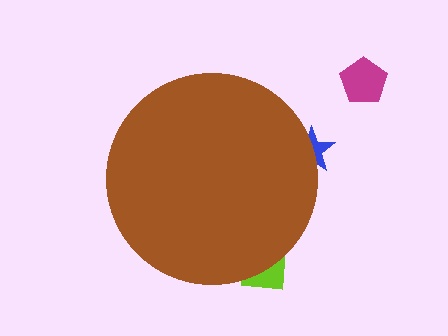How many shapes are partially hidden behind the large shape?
2 shapes are partially hidden.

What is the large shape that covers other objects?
A brown circle.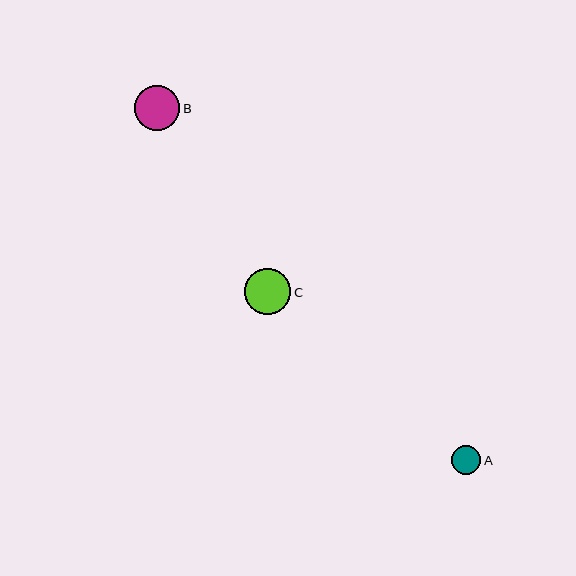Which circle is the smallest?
Circle A is the smallest with a size of approximately 30 pixels.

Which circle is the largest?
Circle C is the largest with a size of approximately 46 pixels.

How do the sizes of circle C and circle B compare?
Circle C and circle B are approximately the same size.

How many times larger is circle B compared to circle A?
Circle B is approximately 1.5 times the size of circle A.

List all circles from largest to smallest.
From largest to smallest: C, B, A.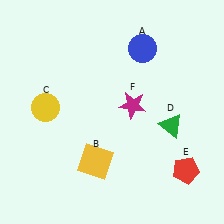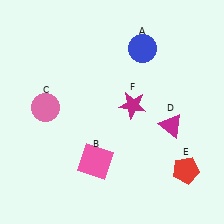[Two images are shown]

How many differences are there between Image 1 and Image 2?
There are 3 differences between the two images.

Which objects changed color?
B changed from yellow to pink. C changed from yellow to pink. D changed from green to magenta.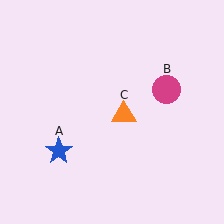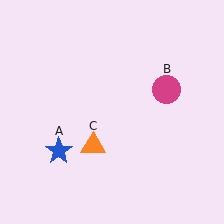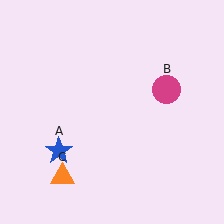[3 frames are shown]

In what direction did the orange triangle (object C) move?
The orange triangle (object C) moved down and to the left.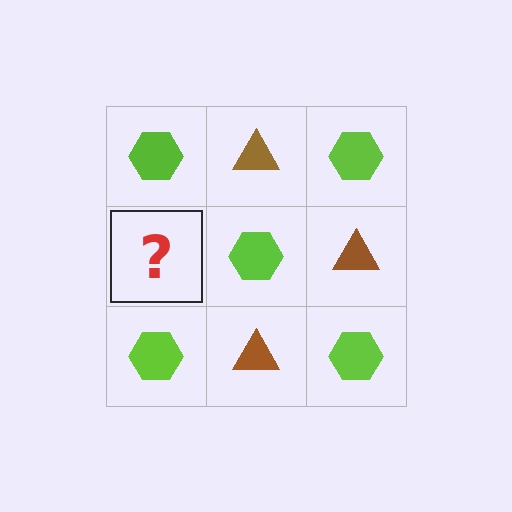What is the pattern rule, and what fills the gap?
The rule is that it alternates lime hexagon and brown triangle in a checkerboard pattern. The gap should be filled with a brown triangle.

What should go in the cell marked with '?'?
The missing cell should contain a brown triangle.